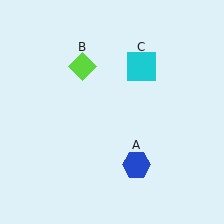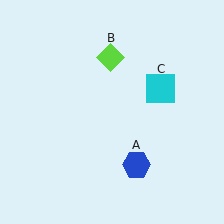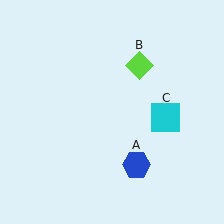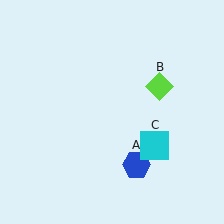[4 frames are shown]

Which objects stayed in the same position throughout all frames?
Blue hexagon (object A) remained stationary.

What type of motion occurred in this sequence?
The lime diamond (object B), cyan square (object C) rotated clockwise around the center of the scene.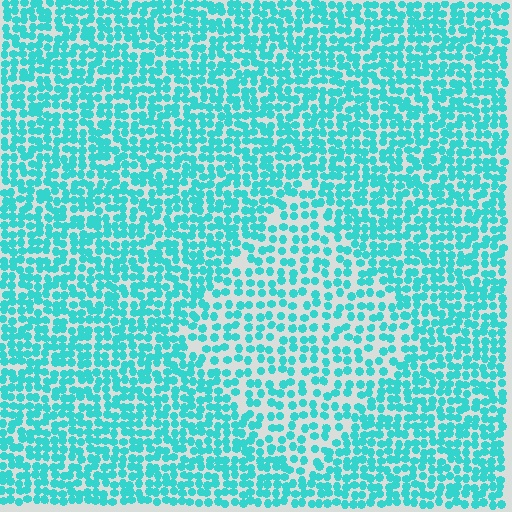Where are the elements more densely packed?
The elements are more densely packed outside the diamond boundary.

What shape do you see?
I see a diamond.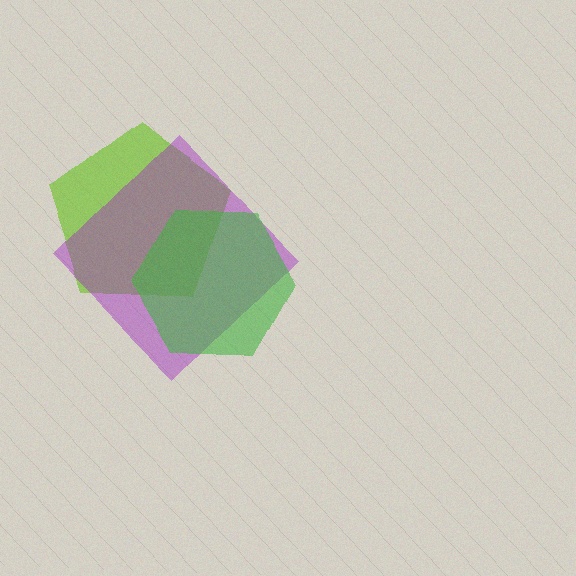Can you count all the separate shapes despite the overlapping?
Yes, there are 3 separate shapes.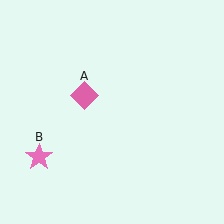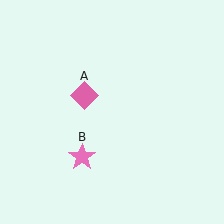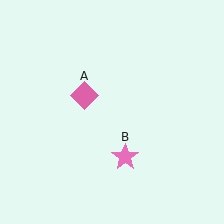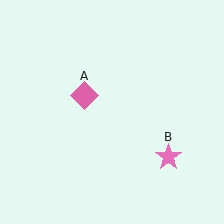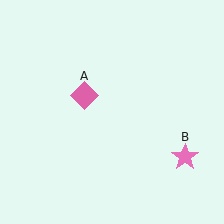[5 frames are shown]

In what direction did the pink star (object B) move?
The pink star (object B) moved right.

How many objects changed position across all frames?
1 object changed position: pink star (object B).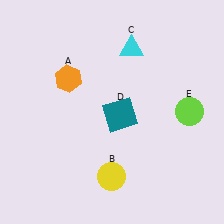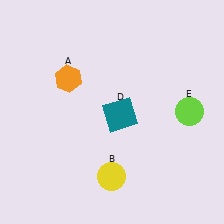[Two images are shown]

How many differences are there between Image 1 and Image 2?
There is 1 difference between the two images.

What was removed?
The cyan triangle (C) was removed in Image 2.